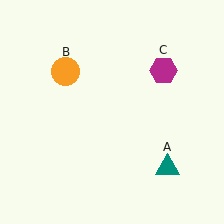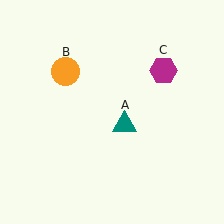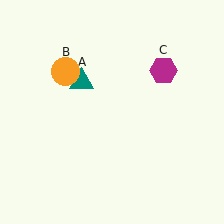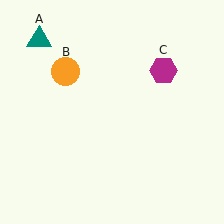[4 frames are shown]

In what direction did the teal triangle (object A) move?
The teal triangle (object A) moved up and to the left.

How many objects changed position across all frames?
1 object changed position: teal triangle (object A).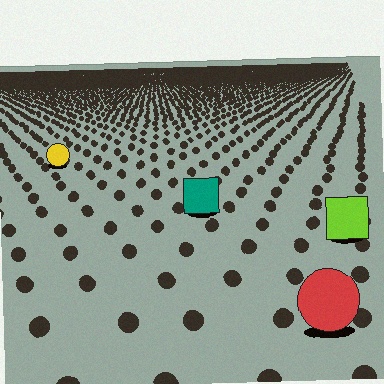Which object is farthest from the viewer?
The yellow circle is farthest from the viewer. It appears smaller and the ground texture around it is denser.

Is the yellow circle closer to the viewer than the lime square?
No. The lime square is closer — you can tell from the texture gradient: the ground texture is coarser near it.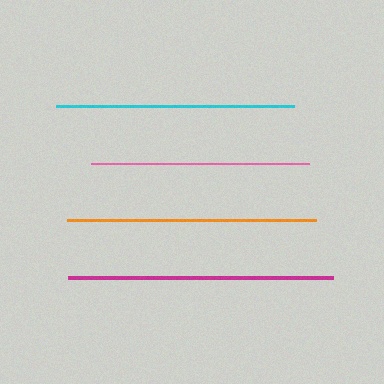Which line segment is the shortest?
The pink line is the shortest at approximately 218 pixels.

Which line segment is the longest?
The magenta line is the longest at approximately 266 pixels.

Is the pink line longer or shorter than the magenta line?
The magenta line is longer than the pink line.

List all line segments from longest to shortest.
From longest to shortest: magenta, orange, cyan, pink.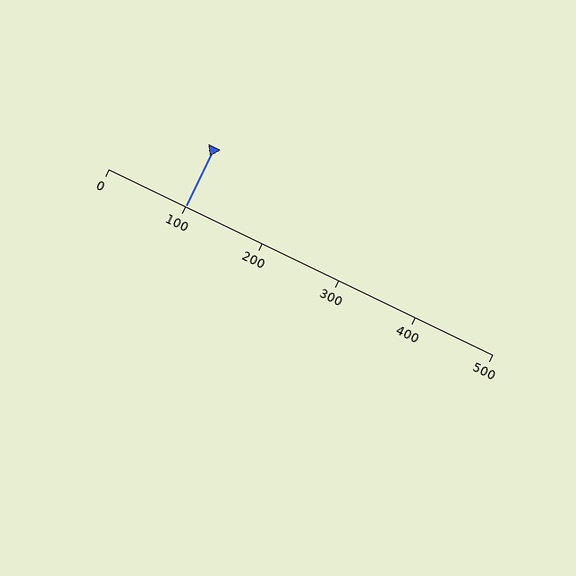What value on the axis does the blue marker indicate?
The marker indicates approximately 100.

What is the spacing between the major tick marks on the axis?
The major ticks are spaced 100 apart.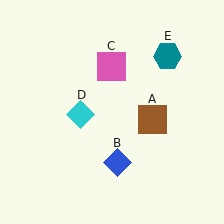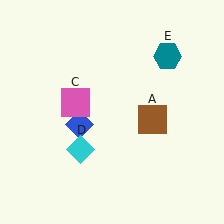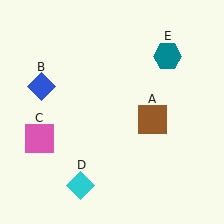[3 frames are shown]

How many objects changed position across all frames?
3 objects changed position: blue diamond (object B), pink square (object C), cyan diamond (object D).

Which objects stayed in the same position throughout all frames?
Brown square (object A) and teal hexagon (object E) remained stationary.